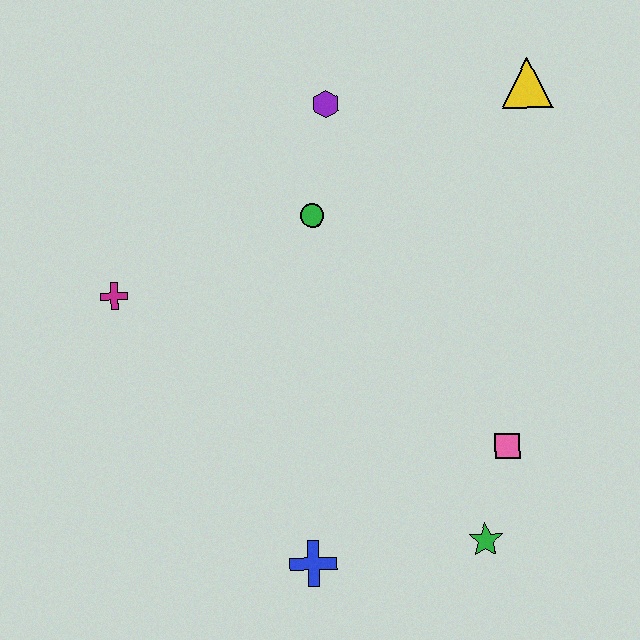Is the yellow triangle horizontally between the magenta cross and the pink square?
No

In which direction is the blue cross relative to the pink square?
The blue cross is to the left of the pink square.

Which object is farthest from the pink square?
The magenta cross is farthest from the pink square.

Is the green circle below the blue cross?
No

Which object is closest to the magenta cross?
The green circle is closest to the magenta cross.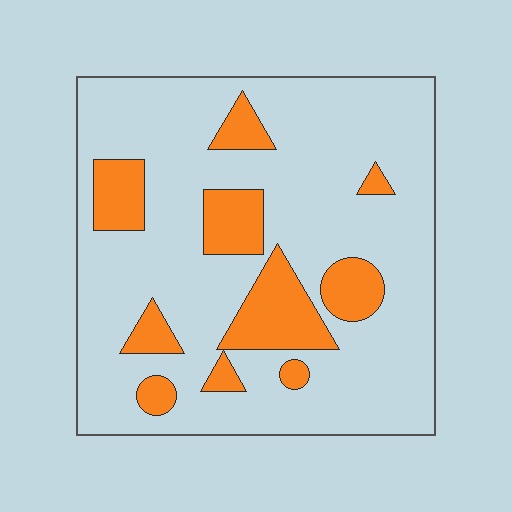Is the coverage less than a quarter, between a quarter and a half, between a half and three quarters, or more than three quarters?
Less than a quarter.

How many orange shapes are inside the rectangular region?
10.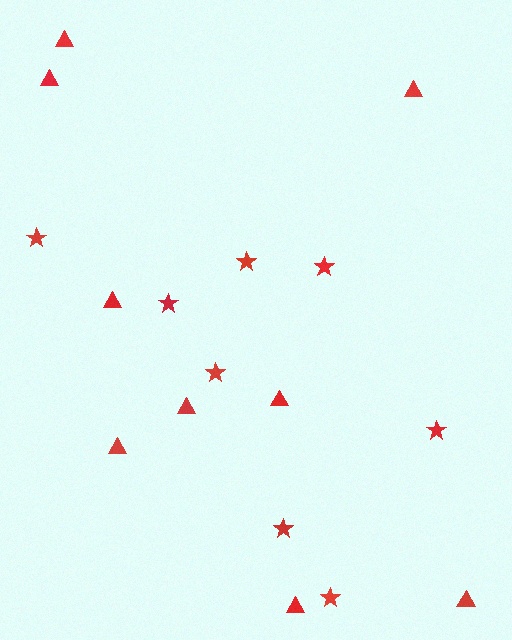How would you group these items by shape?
There are 2 groups: one group of stars (8) and one group of triangles (9).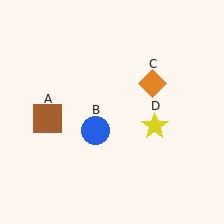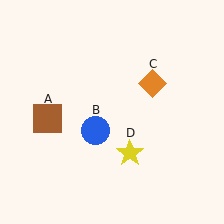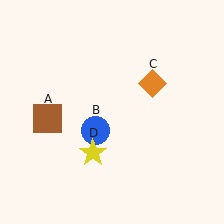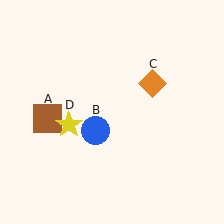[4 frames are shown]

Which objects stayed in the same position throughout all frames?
Brown square (object A) and blue circle (object B) and orange diamond (object C) remained stationary.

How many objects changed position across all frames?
1 object changed position: yellow star (object D).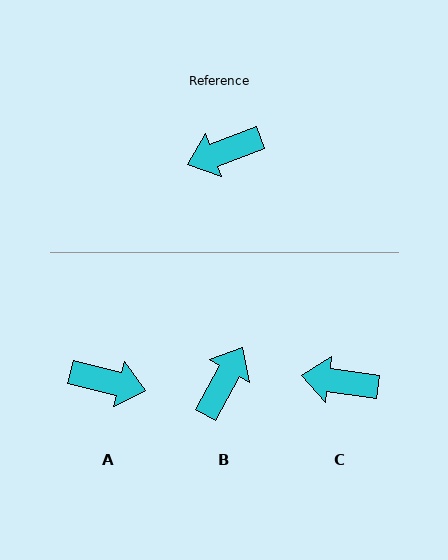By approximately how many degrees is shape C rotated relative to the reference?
Approximately 29 degrees clockwise.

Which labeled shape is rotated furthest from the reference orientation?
A, about 146 degrees away.